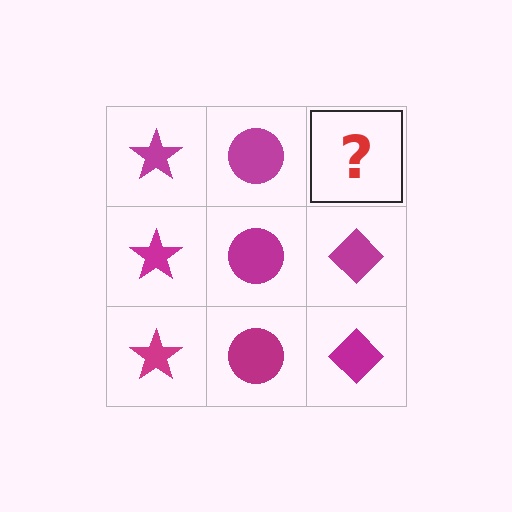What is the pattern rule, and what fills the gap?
The rule is that each column has a consistent shape. The gap should be filled with a magenta diamond.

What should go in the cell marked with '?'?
The missing cell should contain a magenta diamond.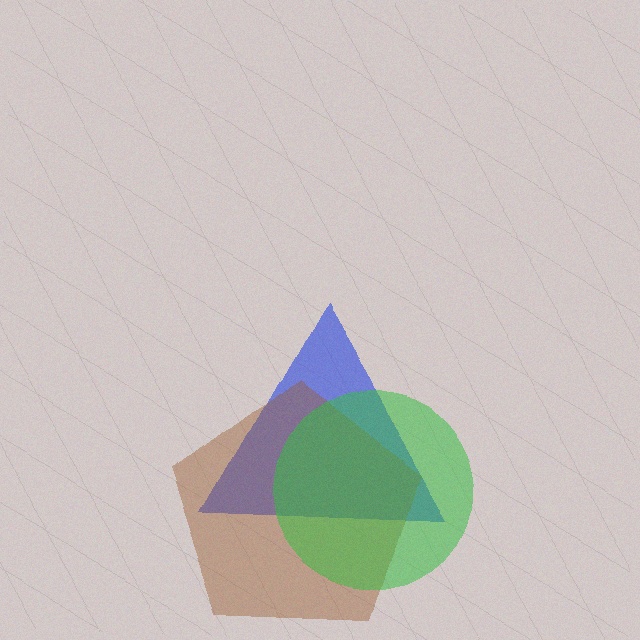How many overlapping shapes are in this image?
There are 3 overlapping shapes in the image.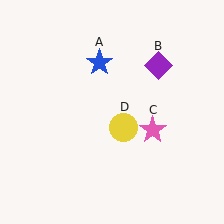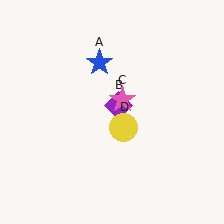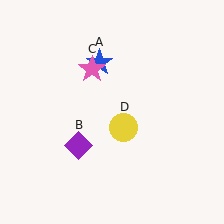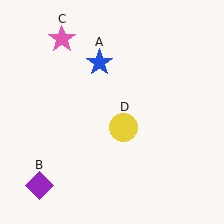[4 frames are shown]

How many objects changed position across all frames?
2 objects changed position: purple diamond (object B), pink star (object C).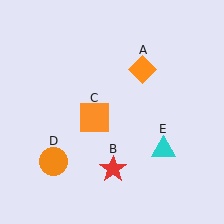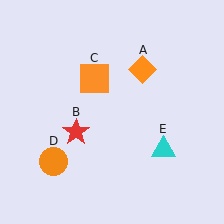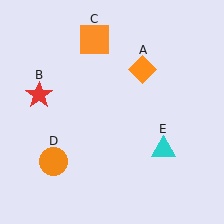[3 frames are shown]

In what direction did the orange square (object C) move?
The orange square (object C) moved up.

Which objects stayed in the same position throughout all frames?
Orange diamond (object A) and orange circle (object D) and cyan triangle (object E) remained stationary.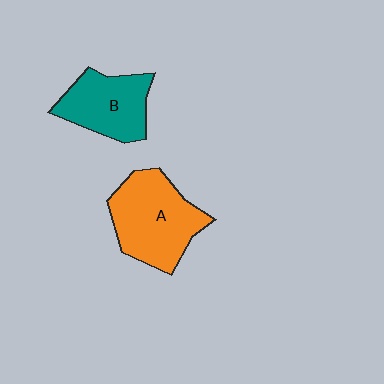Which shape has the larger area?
Shape A (orange).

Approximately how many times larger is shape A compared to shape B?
Approximately 1.3 times.